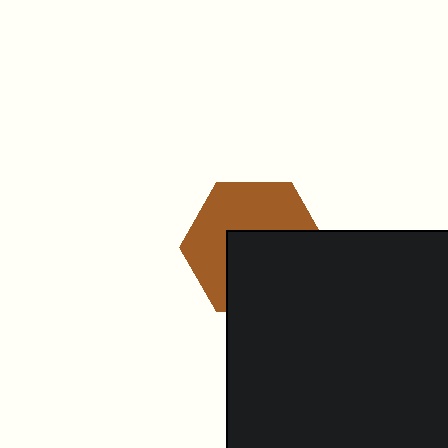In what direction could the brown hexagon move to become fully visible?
The brown hexagon could move up. That would shift it out from behind the black square entirely.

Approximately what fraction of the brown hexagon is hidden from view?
Roughly 49% of the brown hexagon is hidden behind the black square.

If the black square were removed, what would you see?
You would see the complete brown hexagon.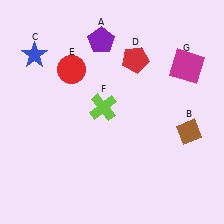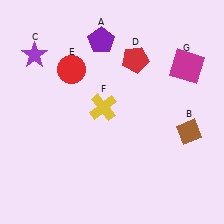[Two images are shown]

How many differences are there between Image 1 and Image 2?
There are 2 differences between the two images.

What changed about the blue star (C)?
In Image 1, C is blue. In Image 2, it changed to purple.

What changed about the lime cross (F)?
In Image 1, F is lime. In Image 2, it changed to yellow.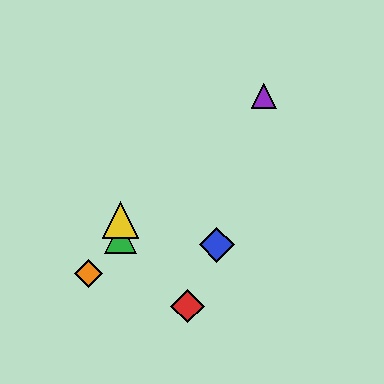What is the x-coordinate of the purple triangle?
The purple triangle is at x≈264.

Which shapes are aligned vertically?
The green triangle, the yellow triangle are aligned vertically.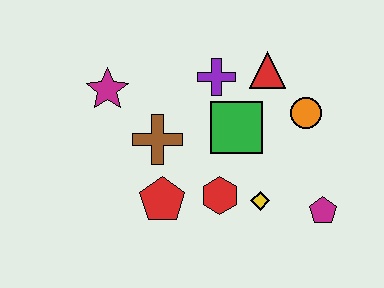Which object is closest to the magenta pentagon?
The yellow diamond is closest to the magenta pentagon.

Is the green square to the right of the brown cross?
Yes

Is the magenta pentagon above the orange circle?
No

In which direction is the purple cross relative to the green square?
The purple cross is above the green square.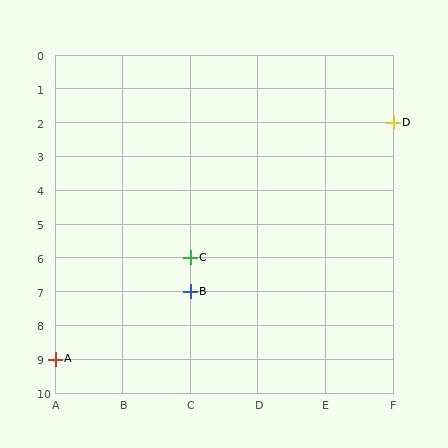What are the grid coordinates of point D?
Point D is at grid coordinates (F, 2).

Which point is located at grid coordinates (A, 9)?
Point A is at (A, 9).